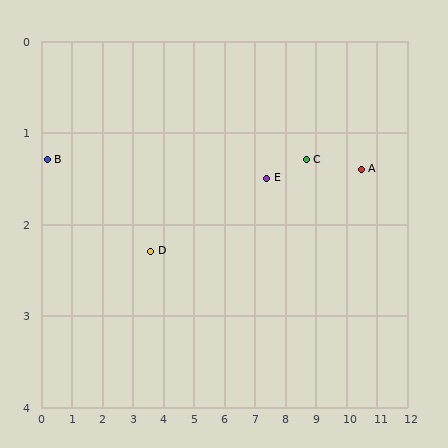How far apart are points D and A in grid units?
Points D and A are about 7.0 grid units apart.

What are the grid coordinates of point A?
Point A is at approximately (10.5, 1.4).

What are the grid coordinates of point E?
Point E is at approximately (7.4, 1.5).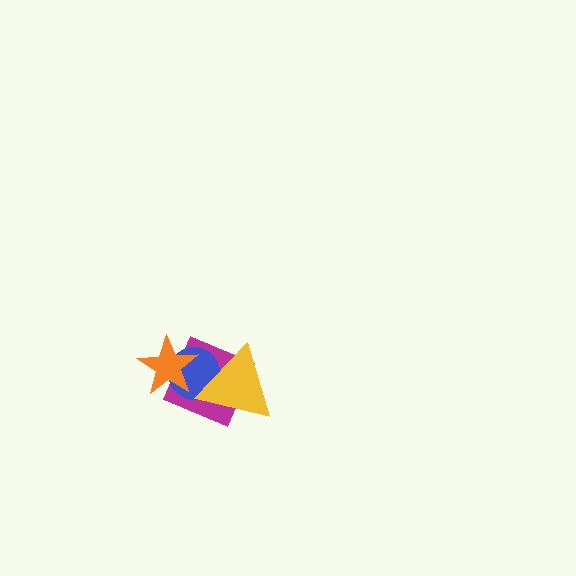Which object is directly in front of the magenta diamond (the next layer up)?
The blue circle is directly in front of the magenta diamond.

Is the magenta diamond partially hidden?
Yes, it is partially covered by another shape.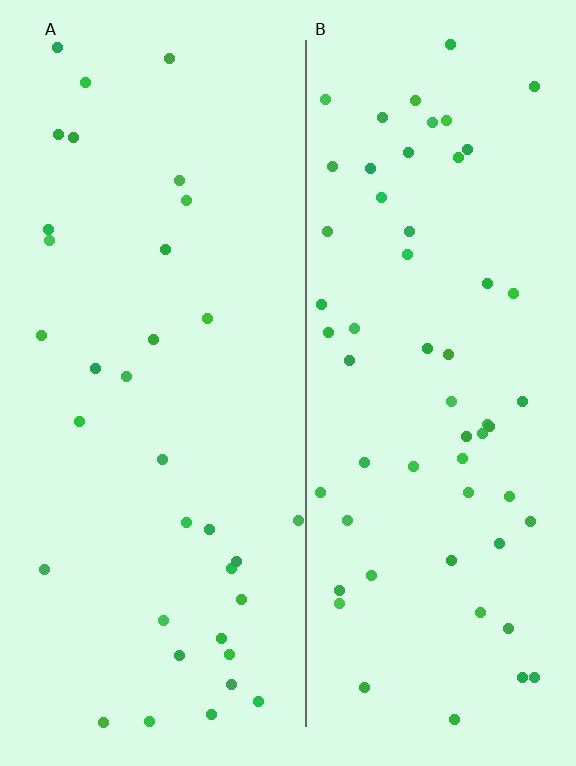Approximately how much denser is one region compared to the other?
Approximately 1.7× — region B over region A.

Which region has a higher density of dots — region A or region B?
B (the right).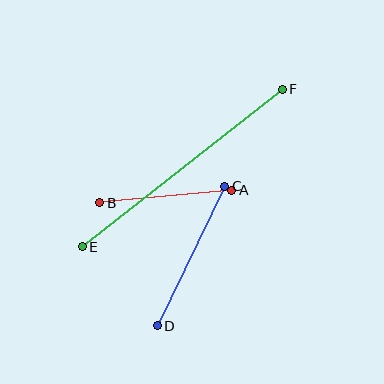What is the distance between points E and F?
The distance is approximately 255 pixels.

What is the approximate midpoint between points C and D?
The midpoint is at approximately (191, 256) pixels.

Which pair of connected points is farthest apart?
Points E and F are farthest apart.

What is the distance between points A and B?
The distance is approximately 133 pixels.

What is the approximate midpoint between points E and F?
The midpoint is at approximately (182, 168) pixels.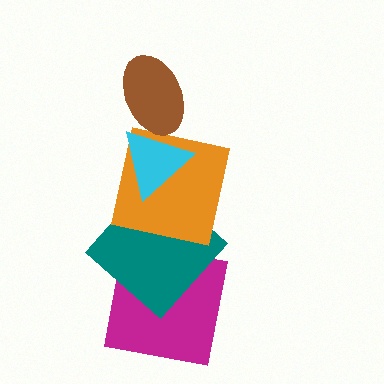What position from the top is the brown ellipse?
The brown ellipse is 1st from the top.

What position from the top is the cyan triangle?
The cyan triangle is 2nd from the top.